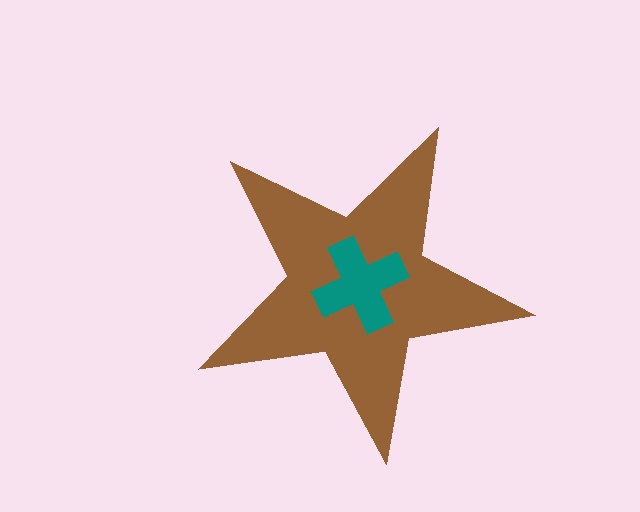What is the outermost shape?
The brown star.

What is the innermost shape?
The teal cross.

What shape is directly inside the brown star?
The teal cross.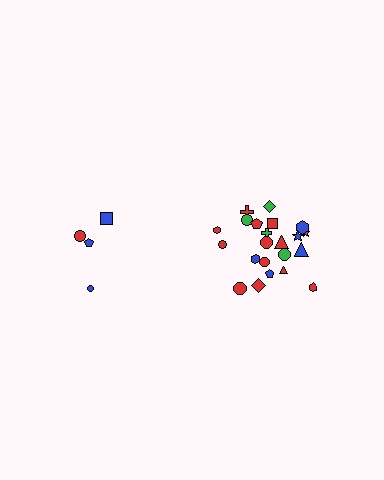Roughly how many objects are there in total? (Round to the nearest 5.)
Roughly 25 objects in total.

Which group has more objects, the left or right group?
The right group.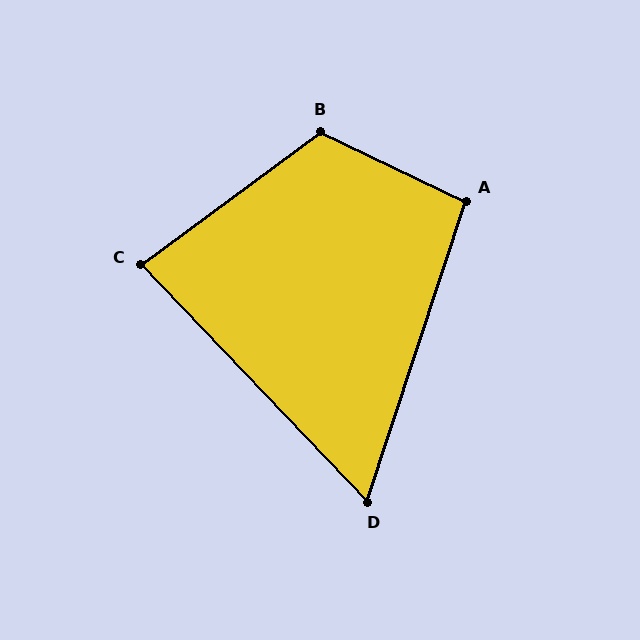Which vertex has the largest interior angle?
B, at approximately 118 degrees.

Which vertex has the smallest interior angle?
D, at approximately 62 degrees.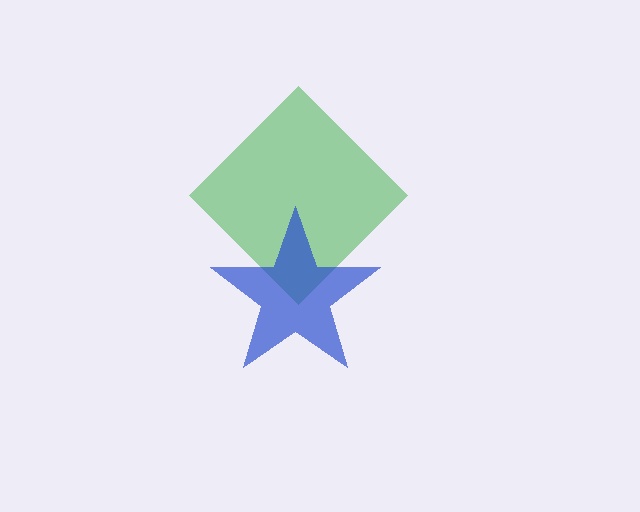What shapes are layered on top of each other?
The layered shapes are: a green diamond, a blue star.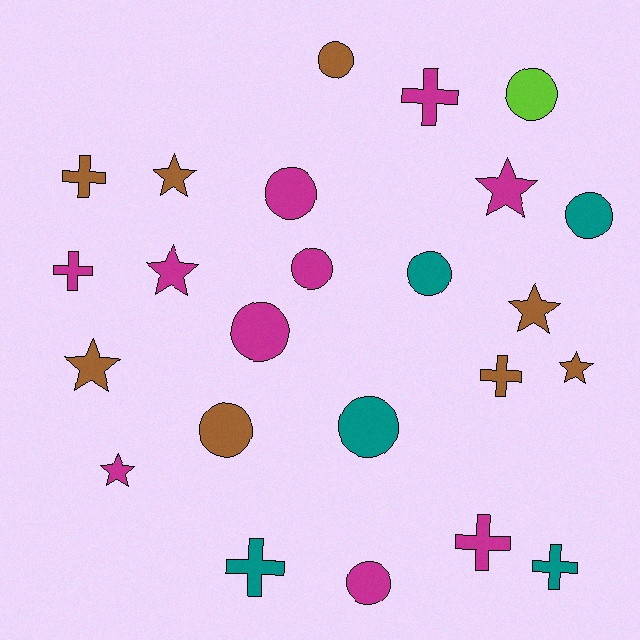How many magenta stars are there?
There are 3 magenta stars.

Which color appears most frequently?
Magenta, with 10 objects.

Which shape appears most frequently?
Circle, with 10 objects.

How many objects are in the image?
There are 24 objects.